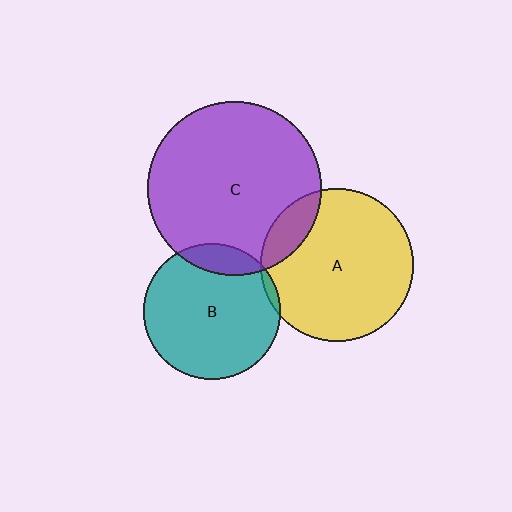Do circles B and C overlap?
Yes.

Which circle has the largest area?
Circle C (purple).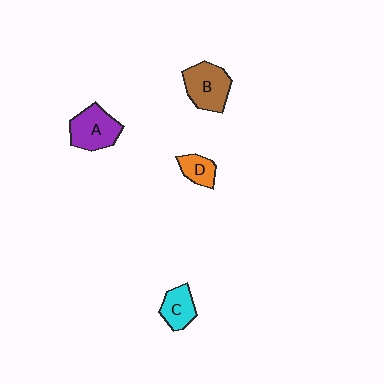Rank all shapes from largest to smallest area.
From largest to smallest: B (brown), A (purple), C (cyan), D (orange).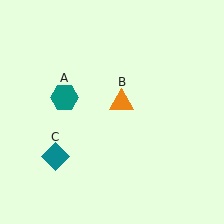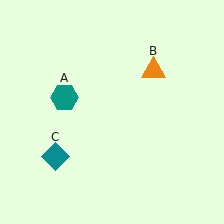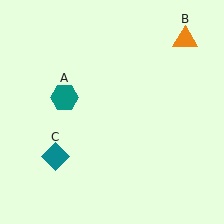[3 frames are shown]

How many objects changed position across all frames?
1 object changed position: orange triangle (object B).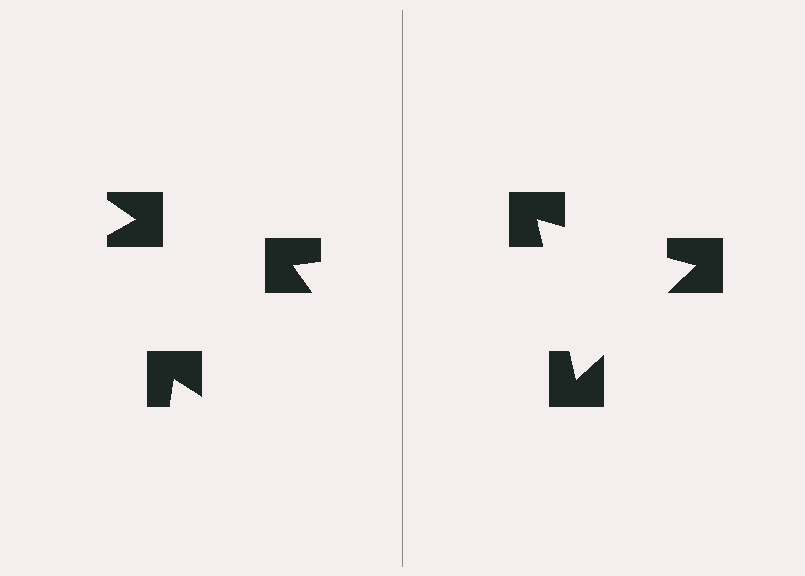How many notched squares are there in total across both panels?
6 — 3 on each side.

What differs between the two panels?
The notched squares are positioned identically on both sides; only the wedge orientations differ. On the right they align to a triangle; on the left they are misaligned.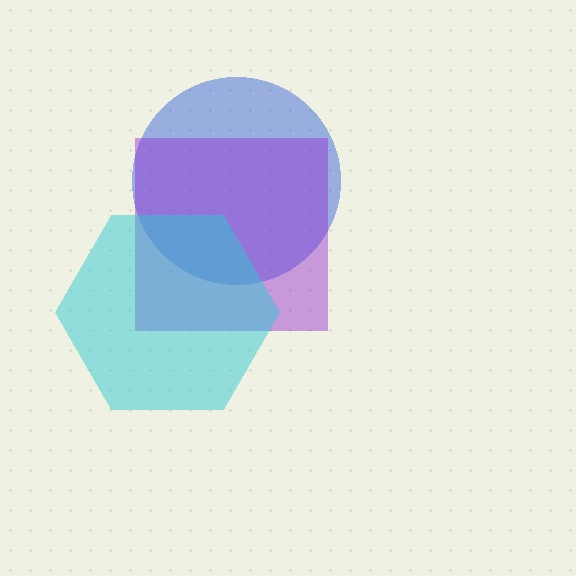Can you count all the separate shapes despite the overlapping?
Yes, there are 3 separate shapes.